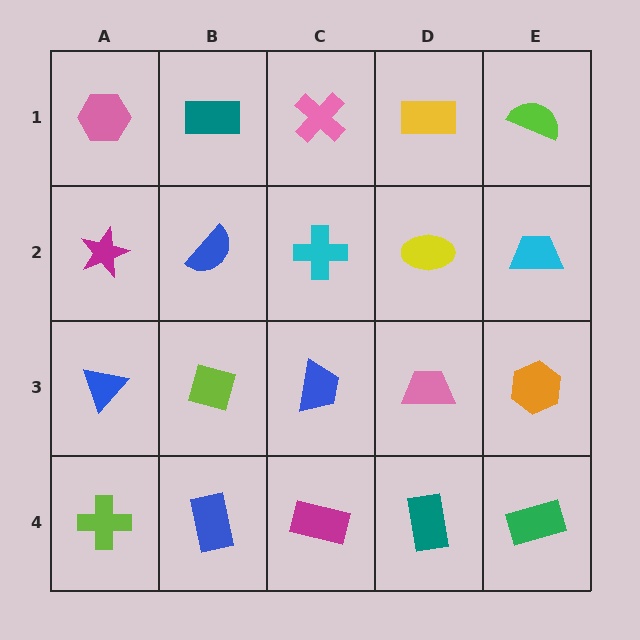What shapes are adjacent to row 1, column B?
A blue semicircle (row 2, column B), a pink hexagon (row 1, column A), a pink cross (row 1, column C).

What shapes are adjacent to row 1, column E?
A cyan trapezoid (row 2, column E), a yellow rectangle (row 1, column D).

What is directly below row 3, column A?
A lime cross.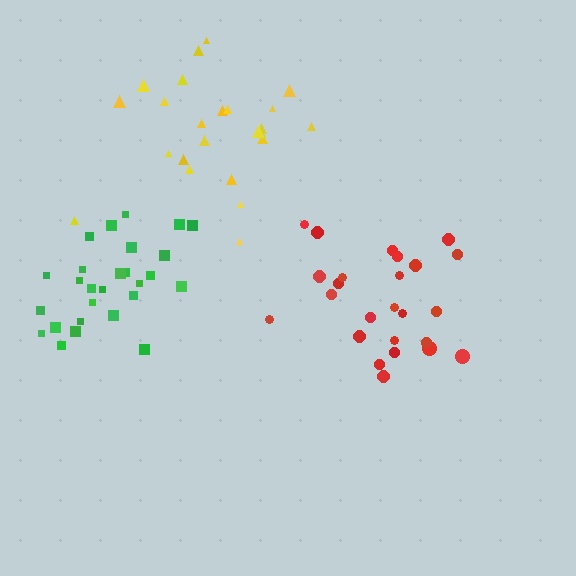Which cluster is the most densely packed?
Red.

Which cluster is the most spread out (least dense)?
Yellow.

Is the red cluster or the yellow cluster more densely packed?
Red.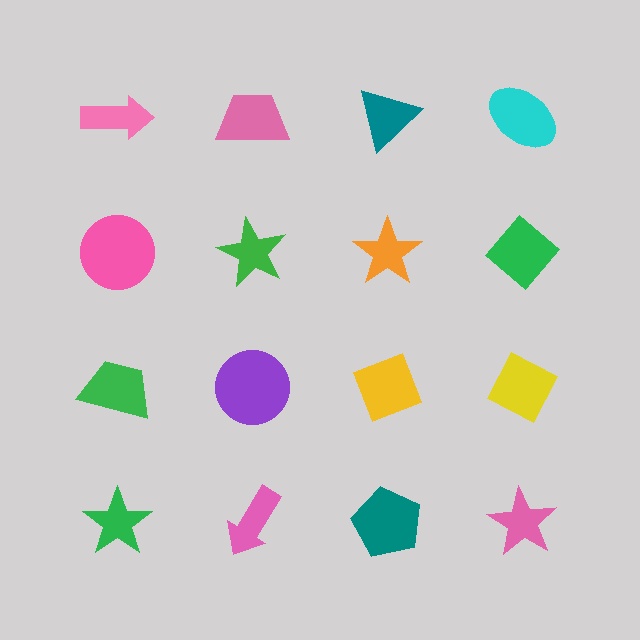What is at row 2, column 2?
A green star.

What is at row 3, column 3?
A yellow diamond.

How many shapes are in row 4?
4 shapes.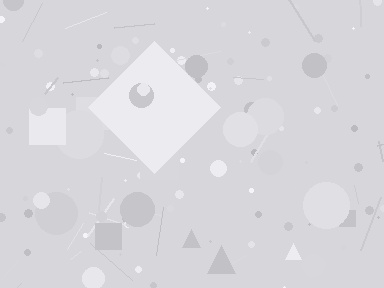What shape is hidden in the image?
A diamond is hidden in the image.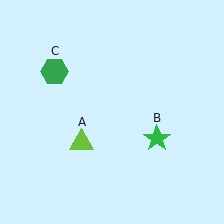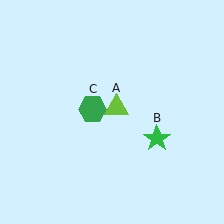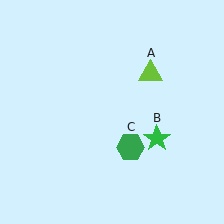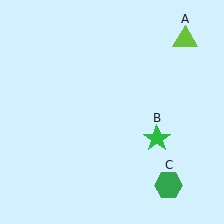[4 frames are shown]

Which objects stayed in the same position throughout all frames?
Green star (object B) remained stationary.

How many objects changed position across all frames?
2 objects changed position: lime triangle (object A), green hexagon (object C).